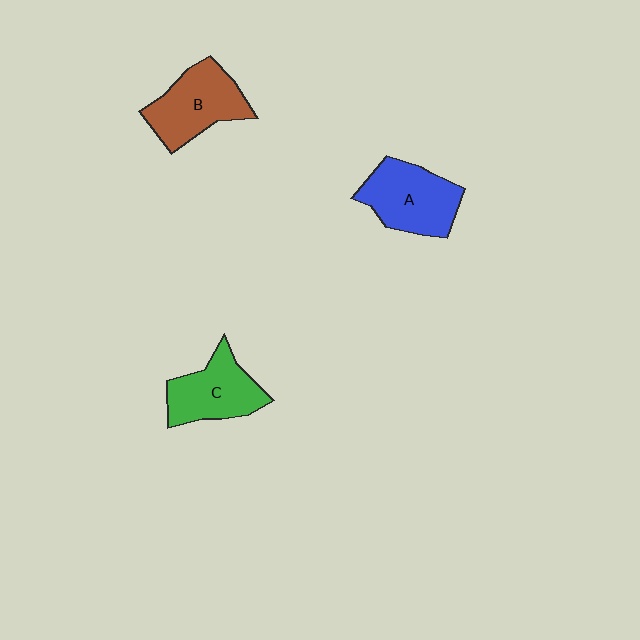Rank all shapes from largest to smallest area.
From largest to smallest: A (blue), B (brown), C (green).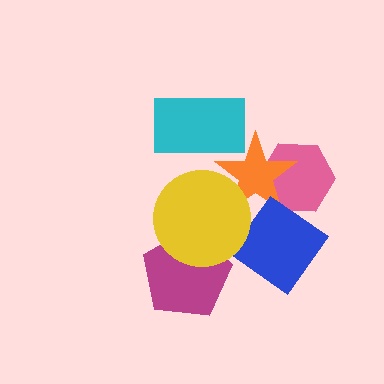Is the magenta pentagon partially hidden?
Yes, it is partially covered by another shape.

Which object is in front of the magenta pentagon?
The yellow circle is in front of the magenta pentagon.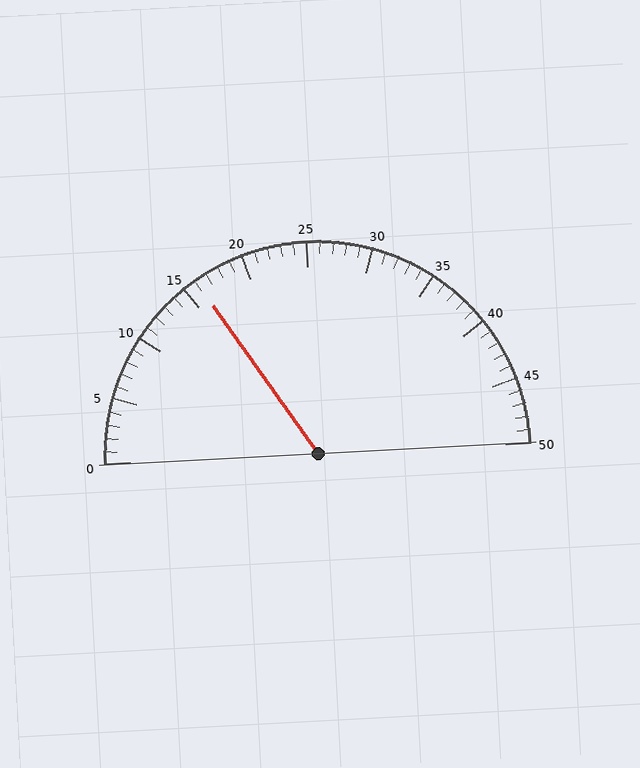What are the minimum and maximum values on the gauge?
The gauge ranges from 0 to 50.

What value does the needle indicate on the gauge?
The needle indicates approximately 16.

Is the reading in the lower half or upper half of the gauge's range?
The reading is in the lower half of the range (0 to 50).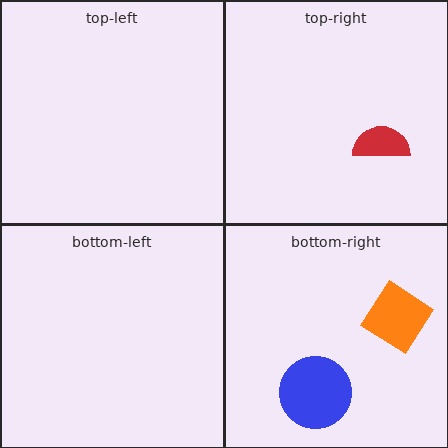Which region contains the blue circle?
The bottom-right region.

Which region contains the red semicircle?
The top-right region.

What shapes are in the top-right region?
The red semicircle.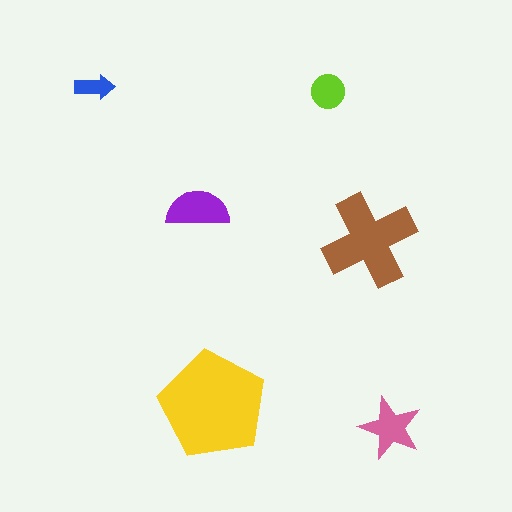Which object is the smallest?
The blue arrow.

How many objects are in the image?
There are 6 objects in the image.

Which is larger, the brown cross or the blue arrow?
The brown cross.